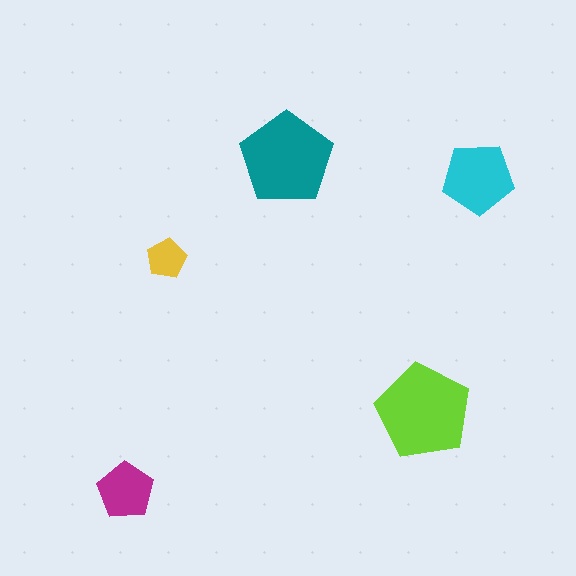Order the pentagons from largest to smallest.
the lime one, the teal one, the cyan one, the magenta one, the yellow one.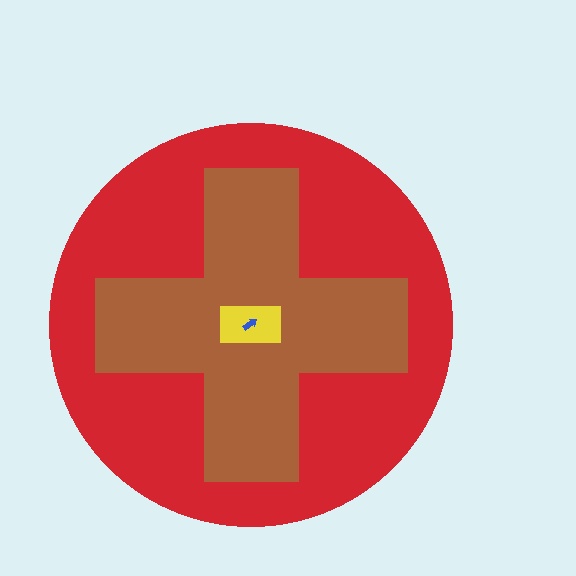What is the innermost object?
The blue arrow.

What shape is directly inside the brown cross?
The yellow rectangle.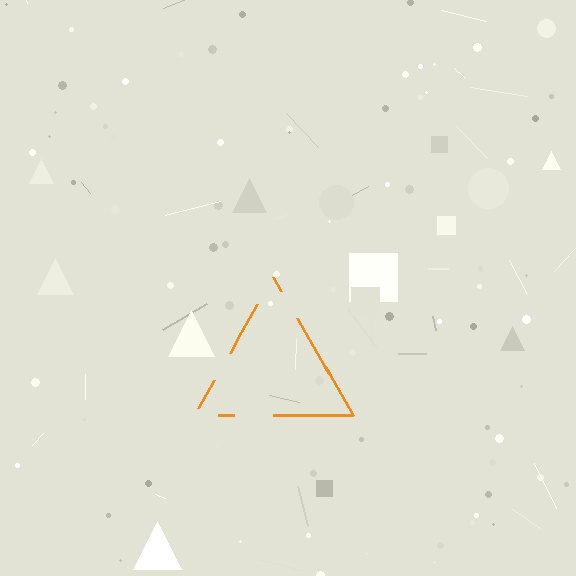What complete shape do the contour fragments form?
The contour fragments form a triangle.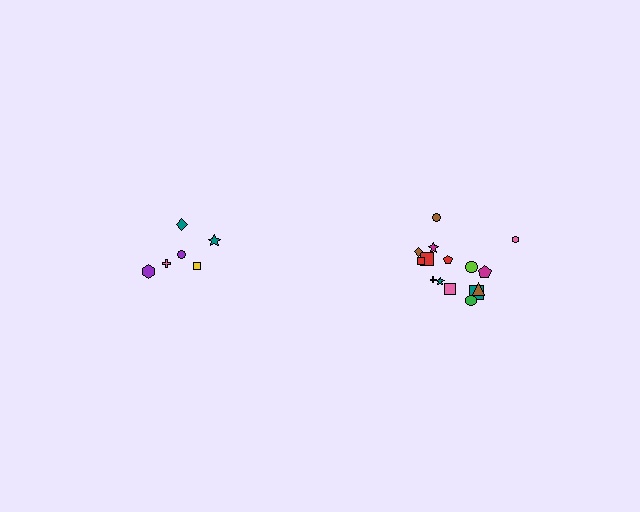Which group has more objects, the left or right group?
The right group.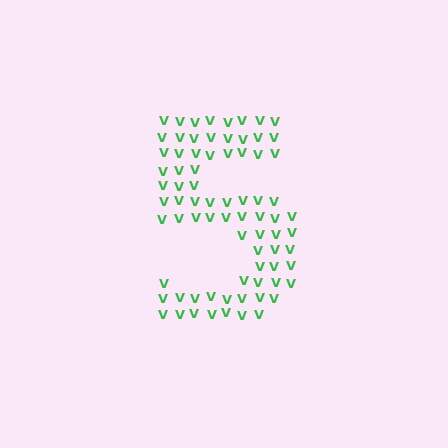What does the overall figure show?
The overall figure shows the digit 5.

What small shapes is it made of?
It is made of small letter V's.